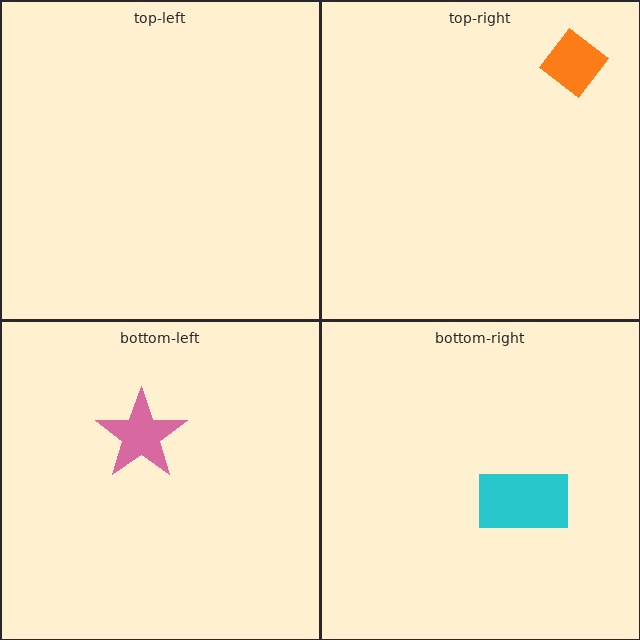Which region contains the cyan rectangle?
The bottom-right region.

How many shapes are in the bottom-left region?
1.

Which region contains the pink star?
The bottom-left region.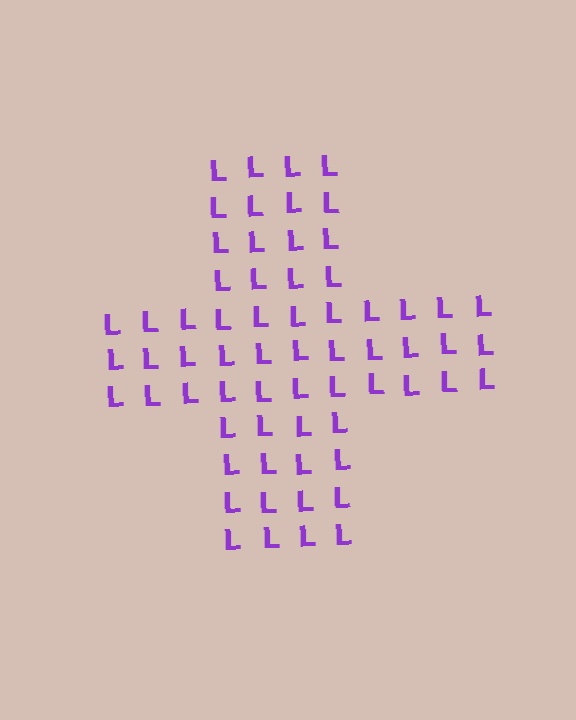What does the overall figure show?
The overall figure shows a cross.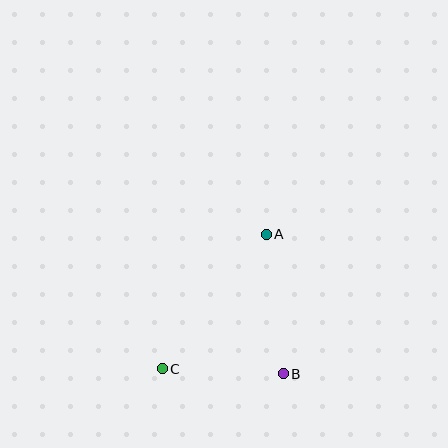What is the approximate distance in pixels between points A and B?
The distance between A and B is approximately 141 pixels.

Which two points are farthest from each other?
Points A and C are farthest from each other.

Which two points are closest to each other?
Points B and C are closest to each other.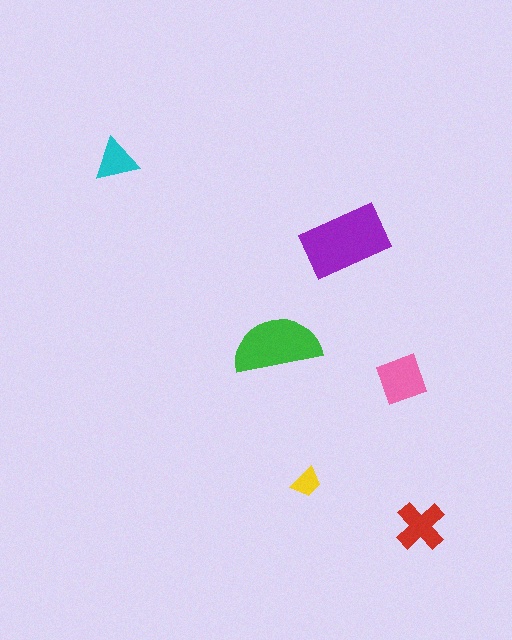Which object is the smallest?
The yellow trapezoid.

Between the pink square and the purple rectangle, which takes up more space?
The purple rectangle.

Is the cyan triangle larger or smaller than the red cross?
Smaller.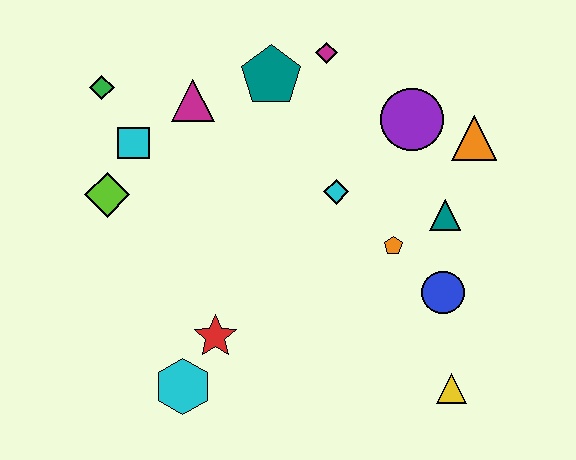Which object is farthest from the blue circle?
The green diamond is farthest from the blue circle.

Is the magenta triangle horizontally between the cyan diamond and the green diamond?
Yes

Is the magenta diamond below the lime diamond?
No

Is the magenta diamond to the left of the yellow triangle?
Yes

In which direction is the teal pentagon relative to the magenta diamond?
The teal pentagon is to the left of the magenta diamond.